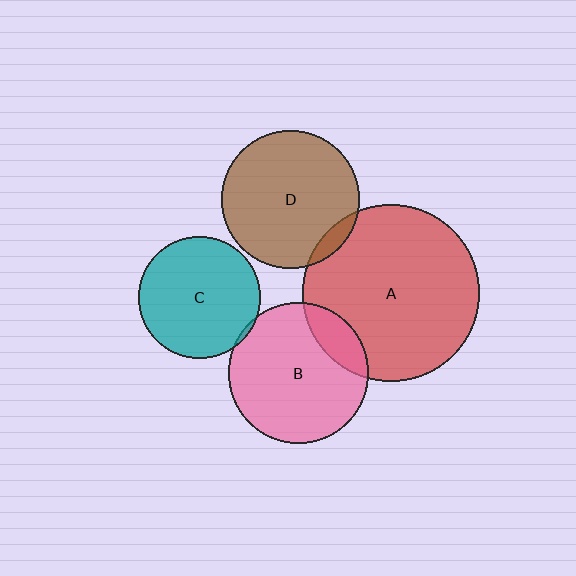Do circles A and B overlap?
Yes.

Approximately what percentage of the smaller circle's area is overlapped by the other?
Approximately 15%.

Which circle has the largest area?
Circle A (red).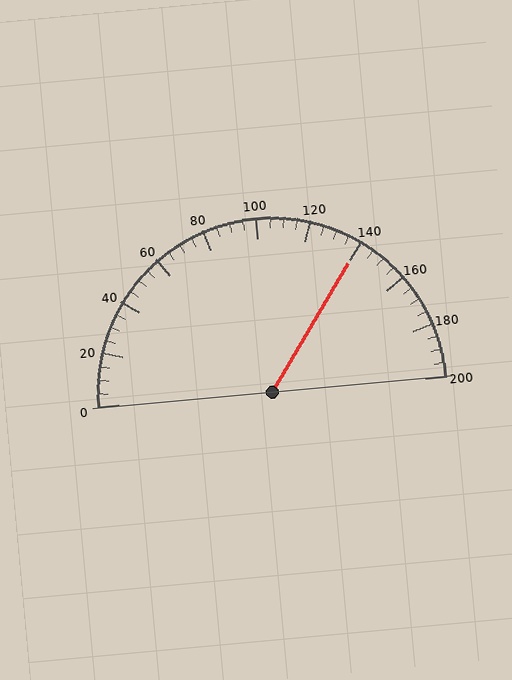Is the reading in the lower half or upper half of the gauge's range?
The reading is in the upper half of the range (0 to 200).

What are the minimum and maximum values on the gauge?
The gauge ranges from 0 to 200.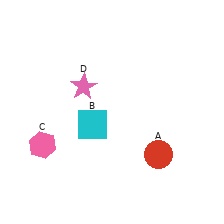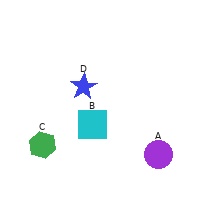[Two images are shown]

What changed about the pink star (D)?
In Image 1, D is pink. In Image 2, it changed to blue.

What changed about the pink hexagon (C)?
In Image 1, C is pink. In Image 2, it changed to green.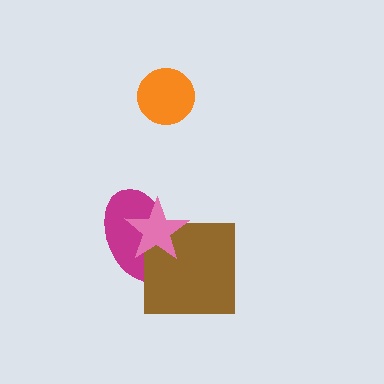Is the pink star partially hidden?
No, no other shape covers it.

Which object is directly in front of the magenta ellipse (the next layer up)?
The brown square is directly in front of the magenta ellipse.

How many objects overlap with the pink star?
2 objects overlap with the pink star.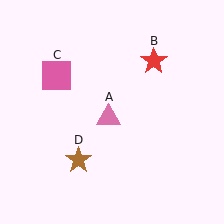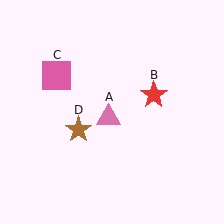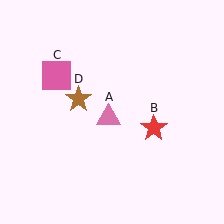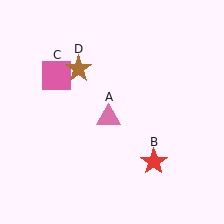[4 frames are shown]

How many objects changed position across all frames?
2 objects changed position: red star (object B), brown star (object D).